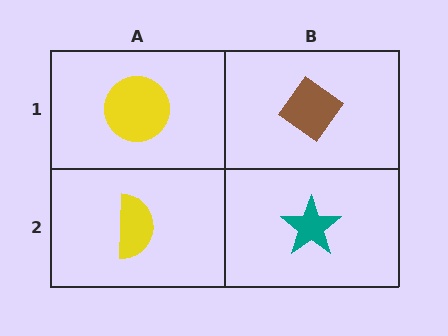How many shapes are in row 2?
2 shapes.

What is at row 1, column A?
A yellow circle.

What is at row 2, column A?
A yellow semicircle.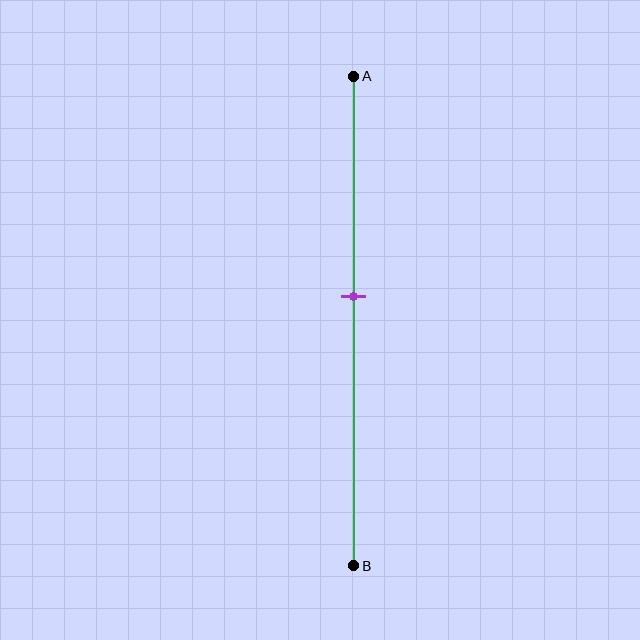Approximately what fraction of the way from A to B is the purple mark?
The purple mark is approximately 45% of the way from A to B.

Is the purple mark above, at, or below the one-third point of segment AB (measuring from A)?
The purple mark is below the one-third point of segment AB.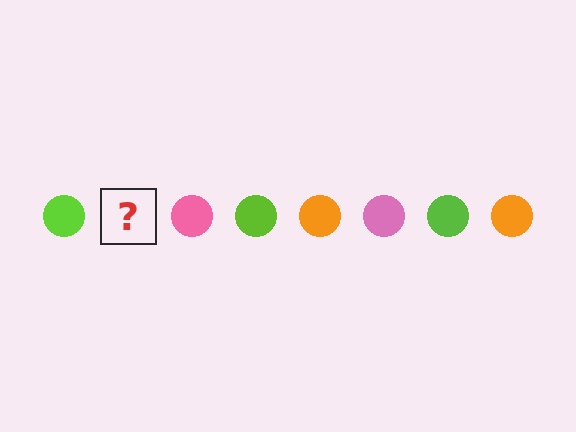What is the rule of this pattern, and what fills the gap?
The rule is that the pattern cycles through lime, orange, pink circles. The gap should be filled with an orange circle.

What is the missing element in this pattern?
The missing element is an orange circle.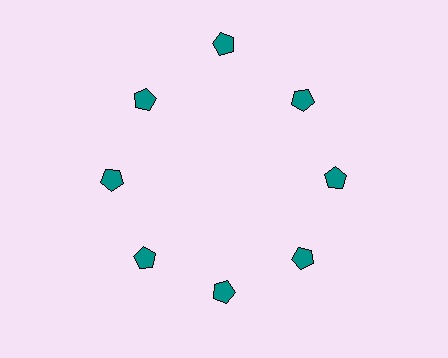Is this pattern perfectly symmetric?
No. The 8 teal pentagons are arranged in a ring, but one element near the 12 o'clock position is pushed outward from the center, breaking the 8-fold rotational symmetry.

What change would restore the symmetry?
The symmetry would be restored by moving it inward, back onto the ring so that all 8 pentagons sit at equal angles and equal distance from the center.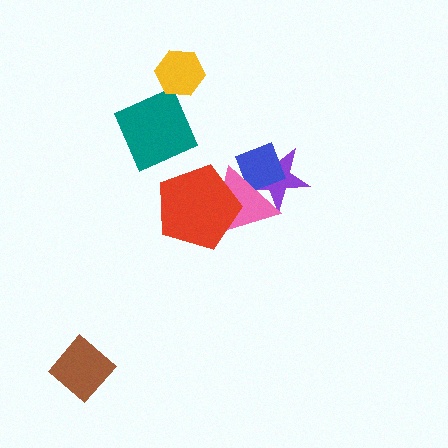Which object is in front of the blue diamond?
The pink triangle is in front of the blue diamond.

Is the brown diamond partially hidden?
No, no other shape covers it.